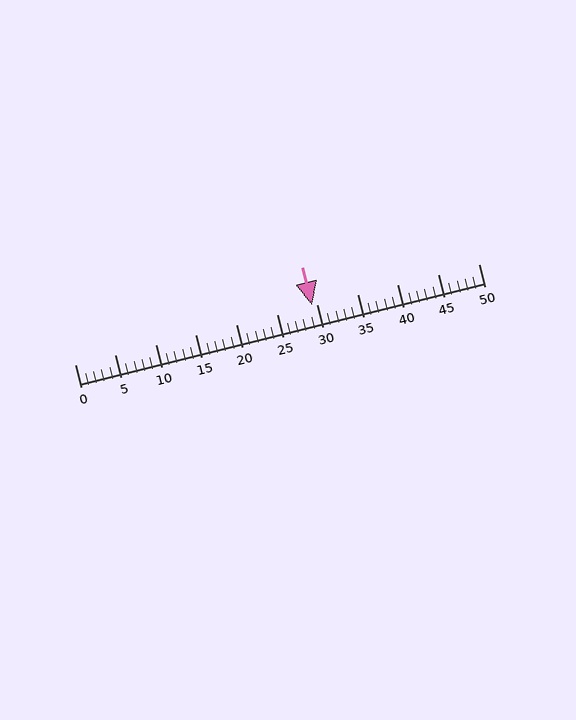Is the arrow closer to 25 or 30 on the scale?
The arrow is closer to 30.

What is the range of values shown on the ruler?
The ruler shows values from 0 to 50.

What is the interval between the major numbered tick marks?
The major tick marks are spaced 5 units apart.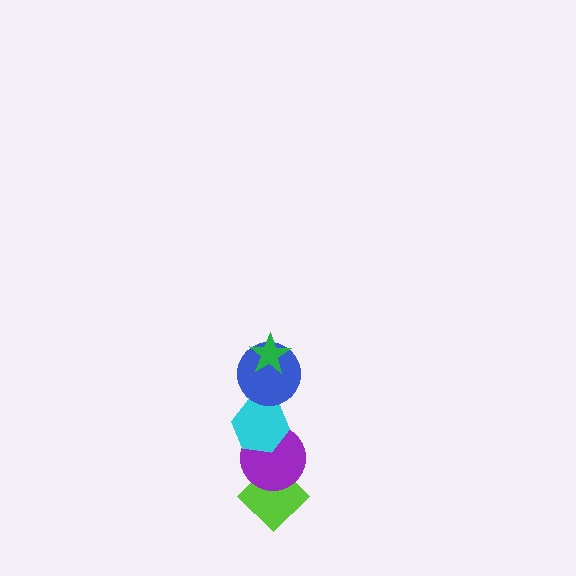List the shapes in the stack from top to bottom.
From top to bottom: the green star, the blue circle, the cyan hexagon, the purple circle, the lime diamond.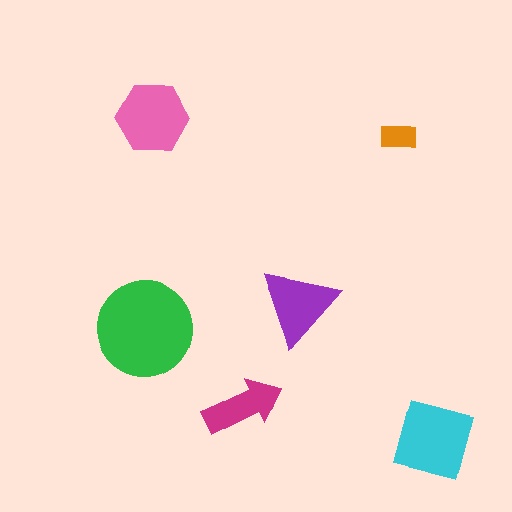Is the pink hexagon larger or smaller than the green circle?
Smaller.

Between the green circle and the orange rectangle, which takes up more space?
The green circle.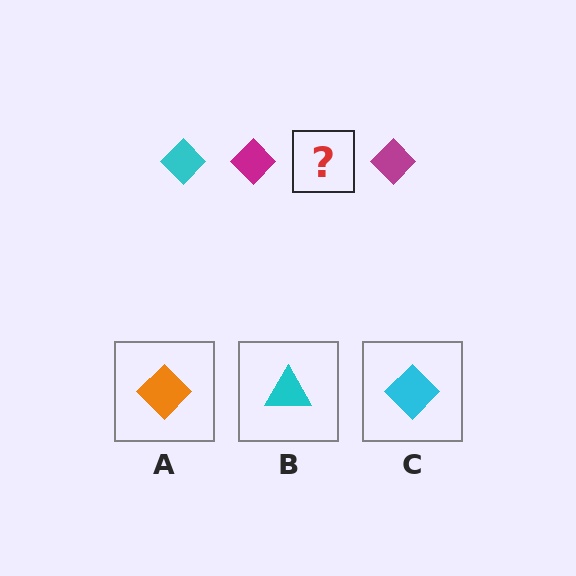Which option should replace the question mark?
Option C.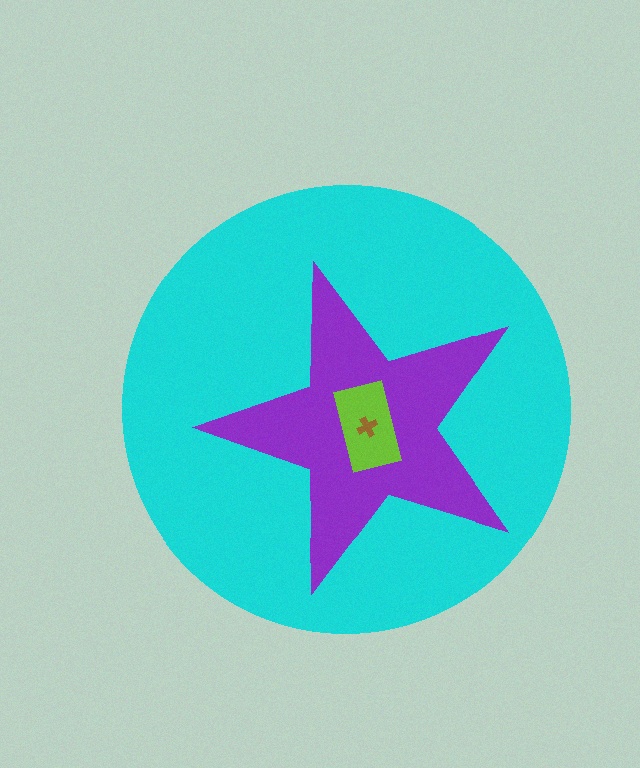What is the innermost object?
The brown cross.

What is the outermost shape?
The cyan circle.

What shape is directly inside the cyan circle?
The purple star.